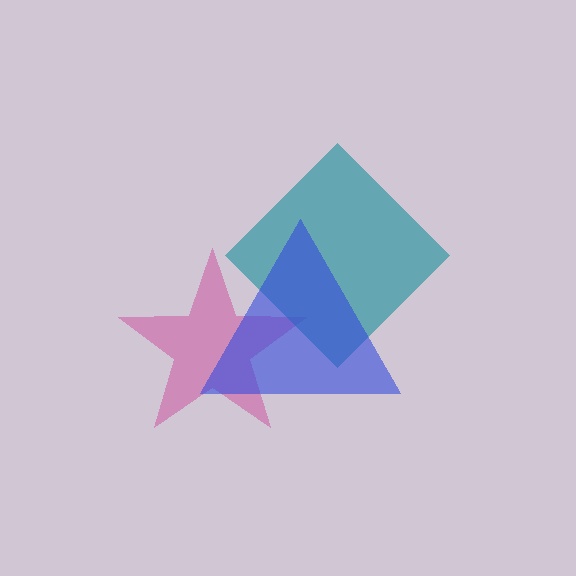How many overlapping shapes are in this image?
There are 3 overlapping shapes in the image.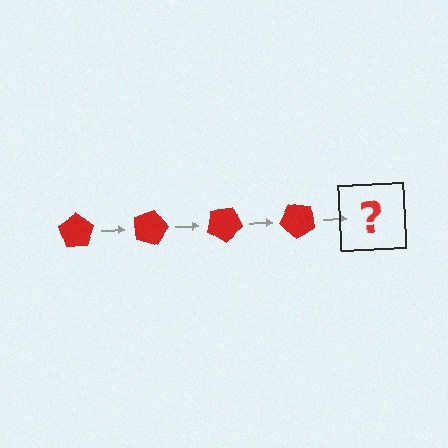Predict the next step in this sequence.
The next step is a red pentagon rotated 60 degrees.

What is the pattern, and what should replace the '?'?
The pattern is that the pentagon rotates 15 degrees each step. The '?' should be a red pentagon rotated 60 degrees.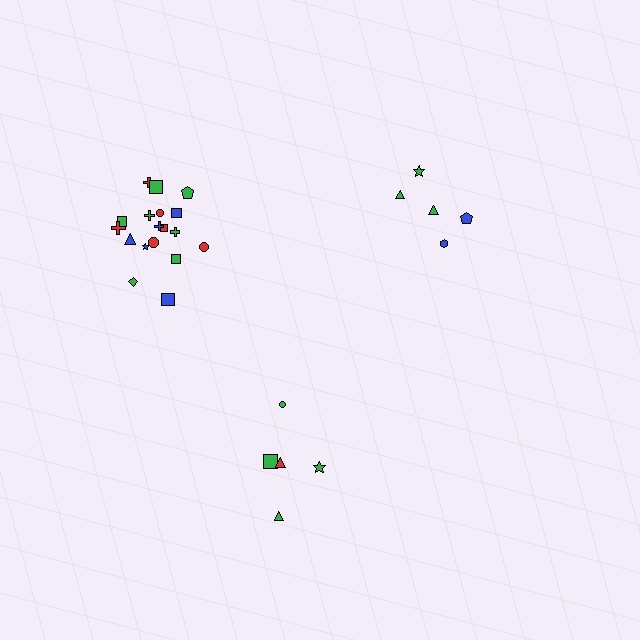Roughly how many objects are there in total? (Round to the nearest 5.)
Roughly 30 objects in total.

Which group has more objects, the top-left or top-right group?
The top-left group.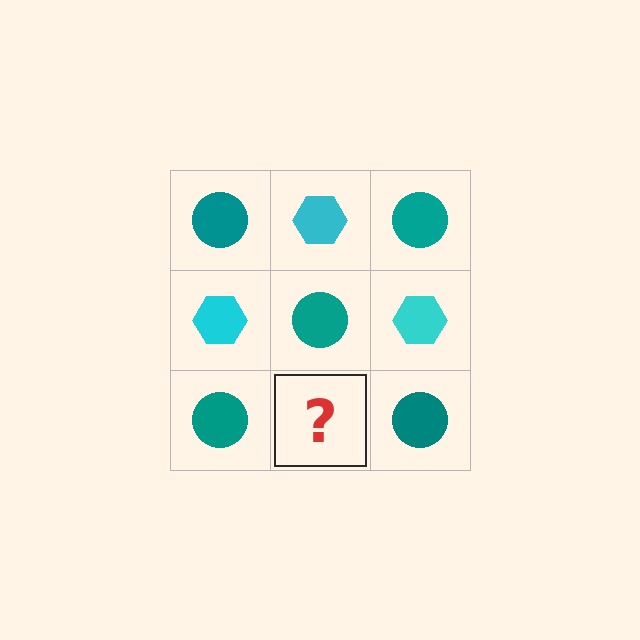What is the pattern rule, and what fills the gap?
The rule is that it alternates teal circle and cyan hexagon in a checkerboard pattern. The gap should be filled with a cyan hexagon.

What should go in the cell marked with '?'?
The missing cell should contain a cyan hexagon.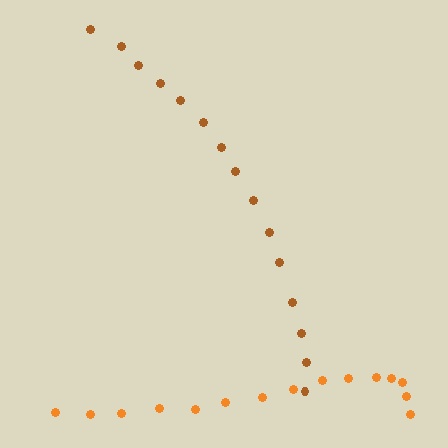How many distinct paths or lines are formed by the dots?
There are 2 distinct paths.